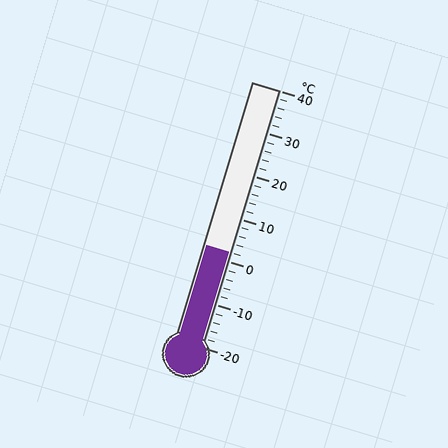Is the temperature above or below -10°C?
The temperature is above -10°C.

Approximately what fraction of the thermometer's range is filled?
The thermometer is filled to approximately 35% of its range.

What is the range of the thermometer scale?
The thermometer scale ranges from -20°C to 40°C.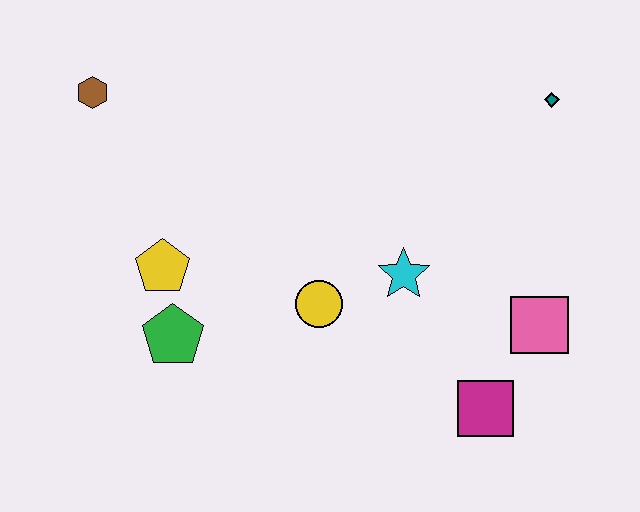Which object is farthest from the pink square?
The brown hexagon is farthest from the pink square.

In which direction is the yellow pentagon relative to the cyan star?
The yellow pentagon is to the left of the cyan star.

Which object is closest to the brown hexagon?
The yellow pentagon is closest to the brown hexagon.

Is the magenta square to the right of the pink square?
No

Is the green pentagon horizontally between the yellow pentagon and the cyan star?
Yes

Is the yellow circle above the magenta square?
Yes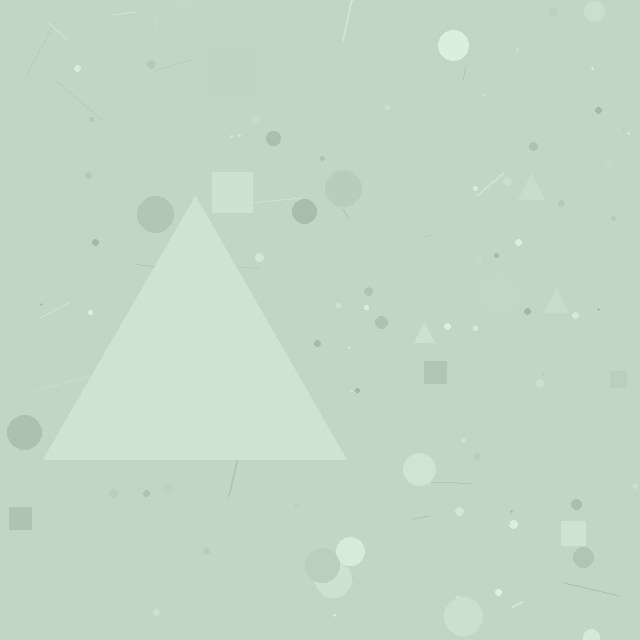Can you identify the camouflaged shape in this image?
The camouflaged shape is a triangle.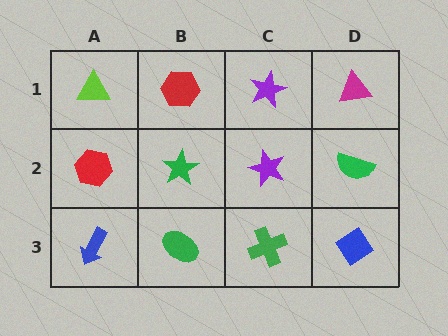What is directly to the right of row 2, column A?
A green star.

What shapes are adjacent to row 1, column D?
A green semicircle (row 2, column D), a purple star (row 1, column C).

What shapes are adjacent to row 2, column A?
A lime triangle (row 1, column A), a blue arrow (row 3, column A), a green star (row 2, column B).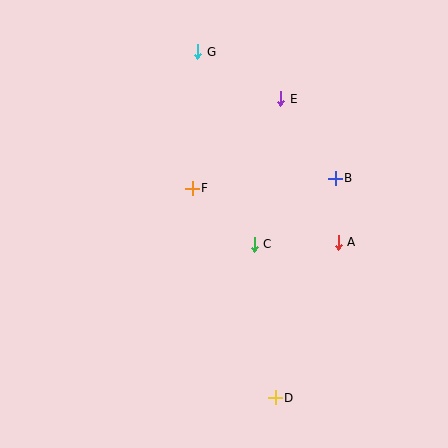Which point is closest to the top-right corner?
Point E is closest to the top-right corner.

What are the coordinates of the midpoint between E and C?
The midpoint between E and C is at (268, 172).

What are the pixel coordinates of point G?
Point G is at (198, 52).